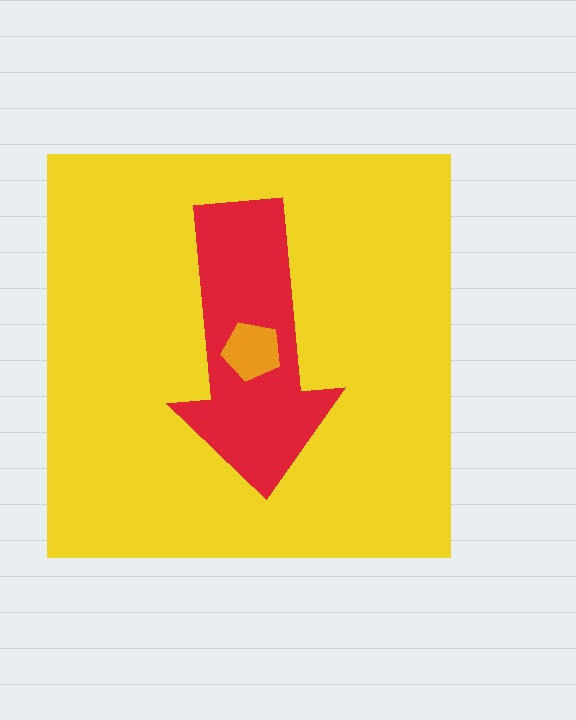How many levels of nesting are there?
3.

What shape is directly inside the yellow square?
The red arrow.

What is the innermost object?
The orange pentagon.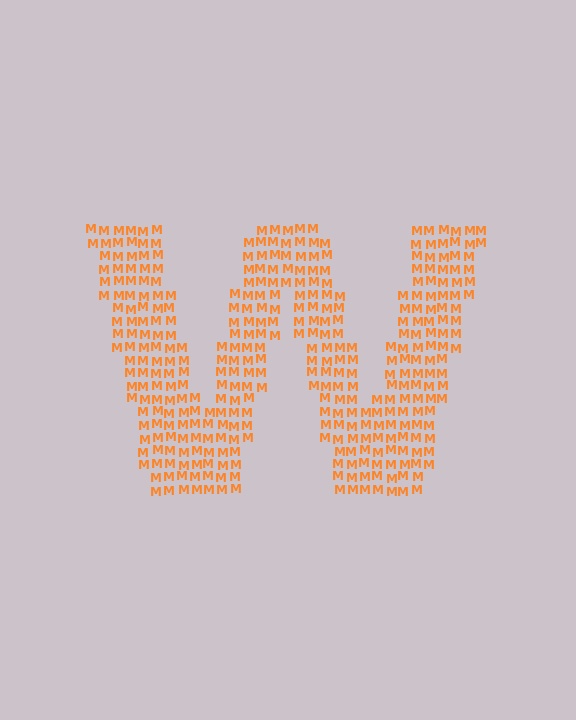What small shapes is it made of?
It is made of small letter M's.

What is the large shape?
The large shape is the letter W.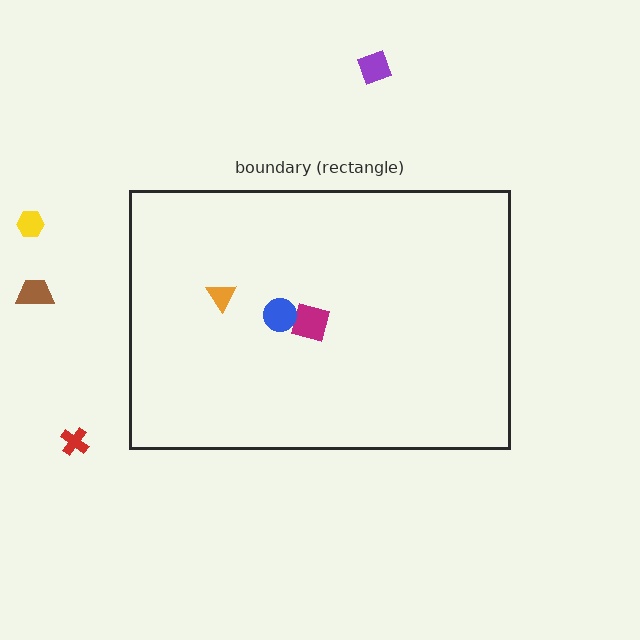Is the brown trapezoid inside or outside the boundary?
Outside.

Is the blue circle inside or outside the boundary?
Inside.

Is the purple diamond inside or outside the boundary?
Outside.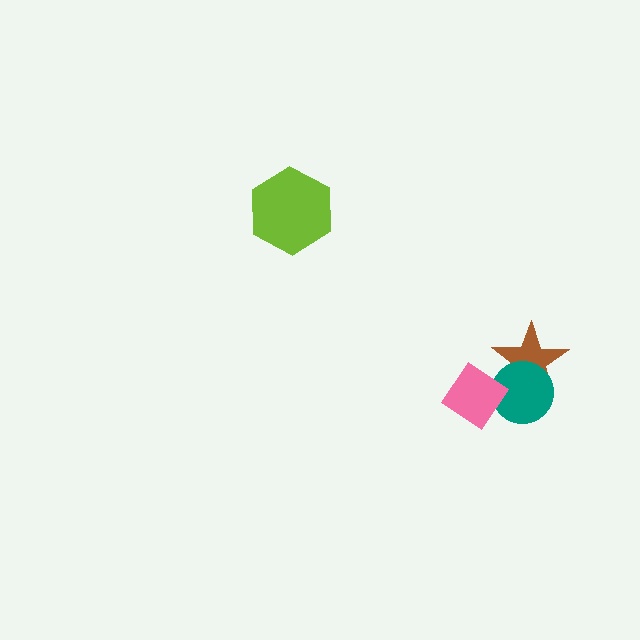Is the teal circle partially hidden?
Yes, it is partially covered by another shape.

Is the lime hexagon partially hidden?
No, no other shape covers it.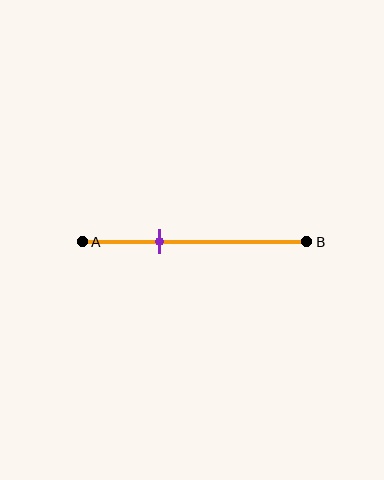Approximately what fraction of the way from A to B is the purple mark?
The purple mark is approximately 35% of the way from A to B.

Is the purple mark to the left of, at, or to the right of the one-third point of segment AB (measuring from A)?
The purple mark is approximately at the one-third point of segment AB.